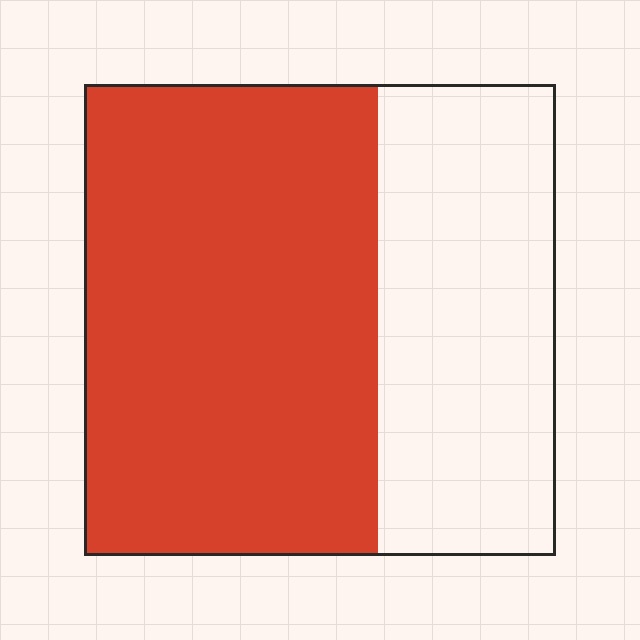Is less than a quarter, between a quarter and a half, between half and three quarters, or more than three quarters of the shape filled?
Between half and three quarters.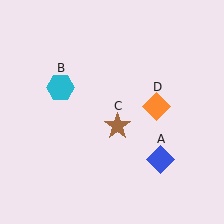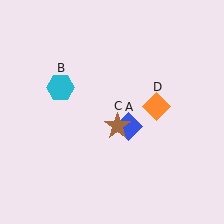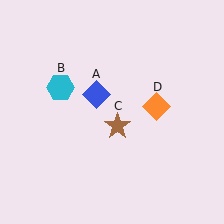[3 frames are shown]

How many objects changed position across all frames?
1 object changed position: blue diamond (object A).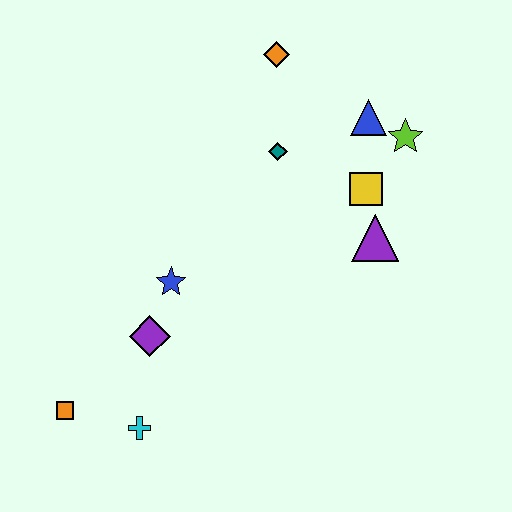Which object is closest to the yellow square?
The purple triangle is closest to the yellow square.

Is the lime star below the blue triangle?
Yes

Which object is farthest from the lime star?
The orange square is farthest from the lime star.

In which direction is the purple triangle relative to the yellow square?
The purple triangle is below the yellow square.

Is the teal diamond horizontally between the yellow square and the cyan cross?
Yes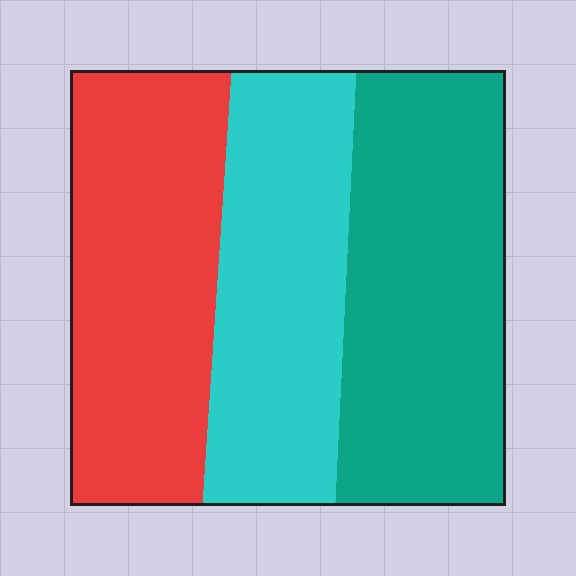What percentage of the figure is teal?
Teal covers about 35% of the figure.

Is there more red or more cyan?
Red.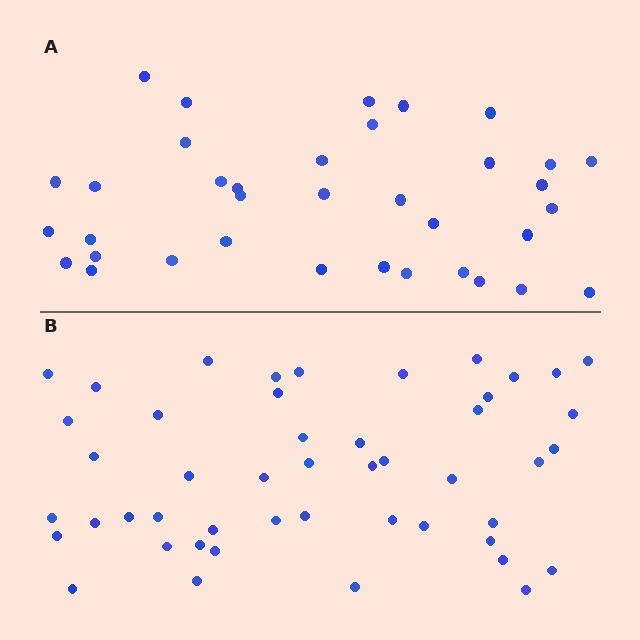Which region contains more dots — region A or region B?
Region B (the bottom region) has more dots.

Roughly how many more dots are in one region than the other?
Region B has roughly 12 or so more dots than region A.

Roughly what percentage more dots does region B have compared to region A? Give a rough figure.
About 35% more.